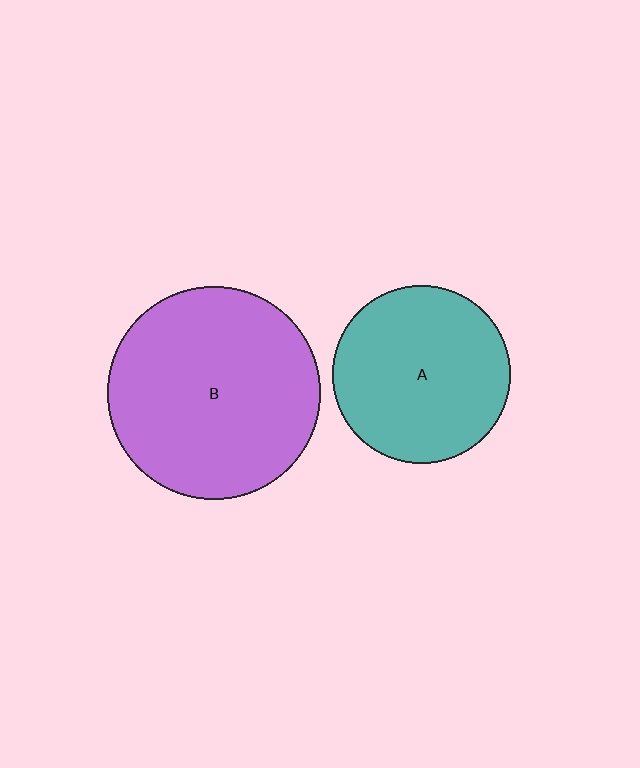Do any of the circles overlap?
No, none of the circles overlap.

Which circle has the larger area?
Circle B (purple).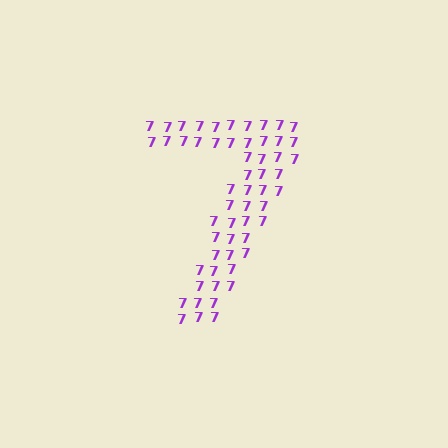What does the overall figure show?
The overall figure shows the digit 7.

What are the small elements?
The small elements are digit 7's.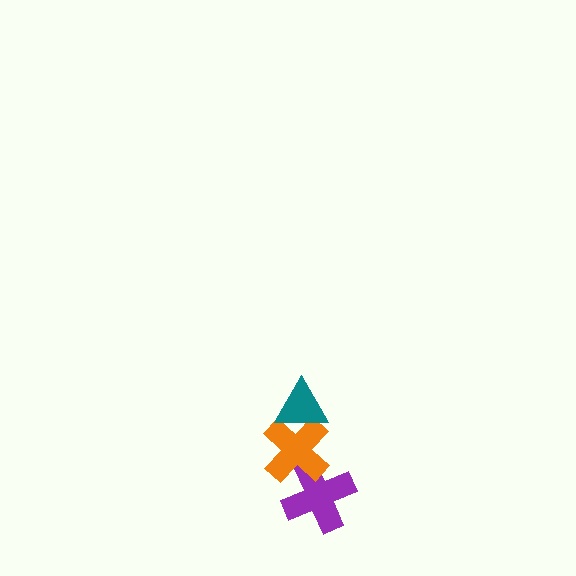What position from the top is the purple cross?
The purple cross is 3rd from the top.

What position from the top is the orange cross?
The orange cross is 2nd from the top.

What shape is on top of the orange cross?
The teal triangle is on top of the orange cross.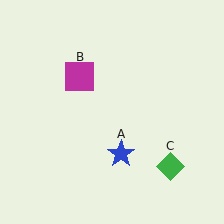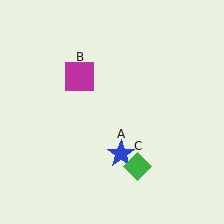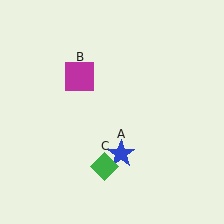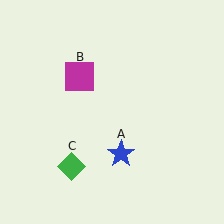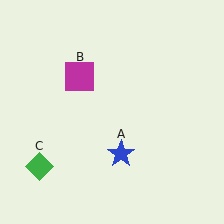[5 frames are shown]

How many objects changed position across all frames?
1 object changed position: green diamond (object C).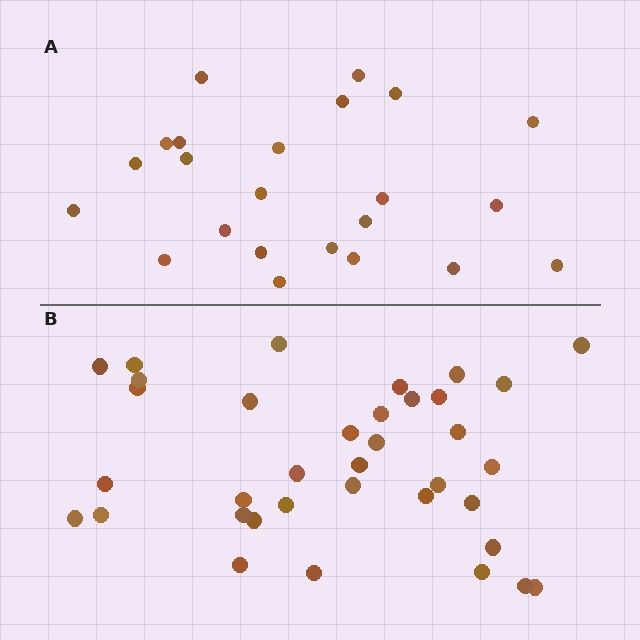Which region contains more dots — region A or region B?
Region B (the bottom region) has more dots.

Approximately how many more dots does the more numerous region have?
Region B has approximately 15 more dots than region A.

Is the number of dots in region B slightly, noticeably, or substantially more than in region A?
Region B has substantially more. The ratio is roughly 1.6 to 1.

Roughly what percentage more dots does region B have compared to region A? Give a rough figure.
About 55% more.